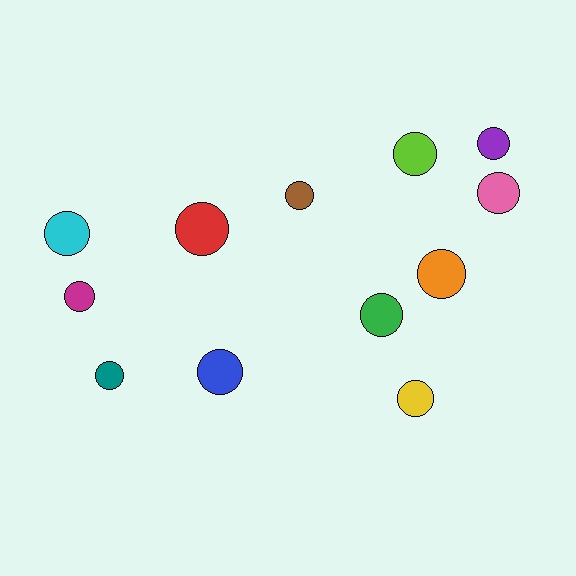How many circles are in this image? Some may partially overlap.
There are 12 circles.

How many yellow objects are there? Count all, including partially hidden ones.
There is 1 yellow object.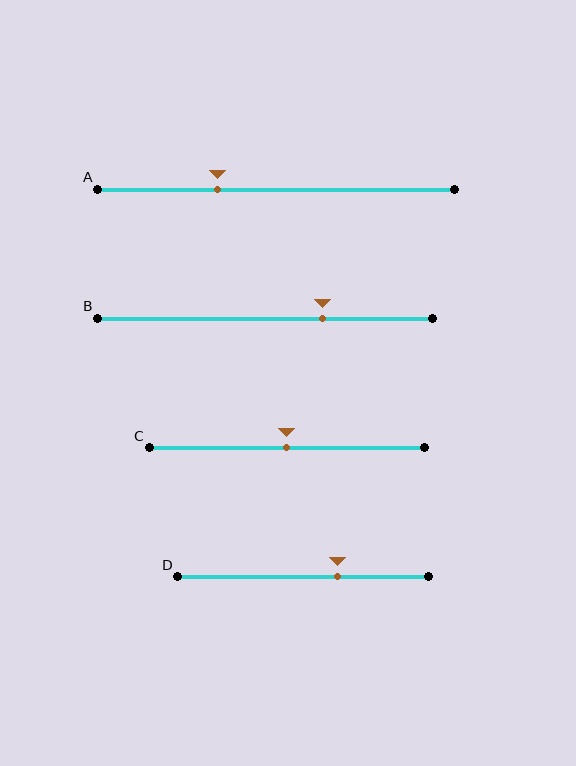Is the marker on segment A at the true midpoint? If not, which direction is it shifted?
No, the marker on segment A is shifted to the left by about 16% of the segment length.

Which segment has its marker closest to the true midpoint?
Segment C has its marker closest to the true midpoint.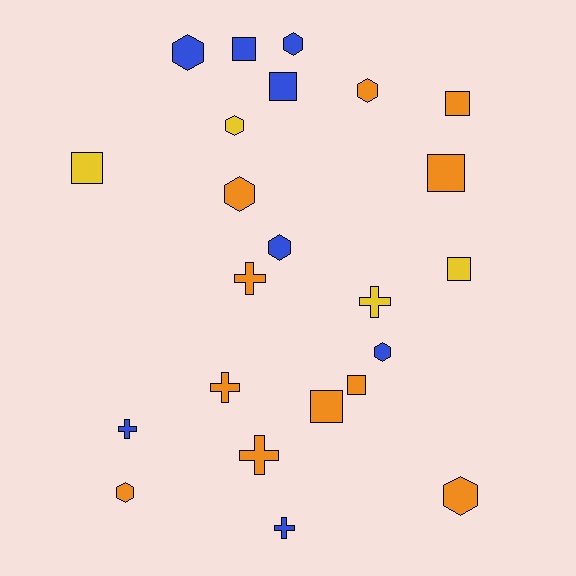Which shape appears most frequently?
Hexagon, with 9 objects.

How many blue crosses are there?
There are 2 blue crosses.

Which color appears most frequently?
Orange, with 11 objects.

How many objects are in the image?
There are 23 objects.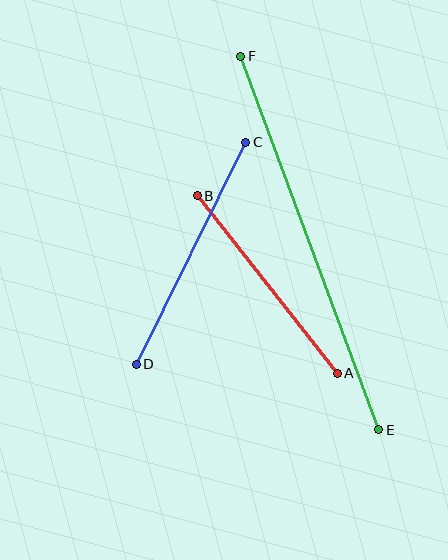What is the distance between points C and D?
The distance is approximately 248 pixels.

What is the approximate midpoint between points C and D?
The midpoint is at approximately (191, 253) pixels.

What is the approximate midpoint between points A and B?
The midpoint is at approximately (267, 285) pixels.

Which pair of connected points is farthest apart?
Points E and F are farthest apart.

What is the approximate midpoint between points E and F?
The midpoint is at approximately (310, 243) pixels.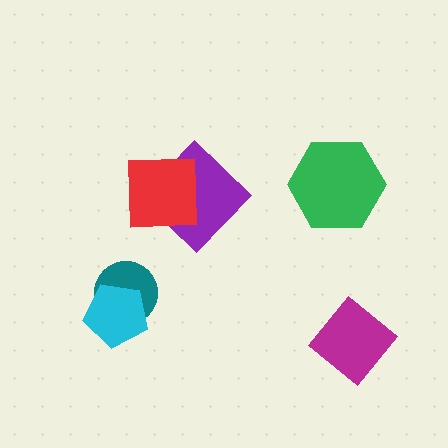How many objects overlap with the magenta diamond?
0 objects overlap with the magenta diamond.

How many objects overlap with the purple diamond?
1 object overlaps with the purple diamond.